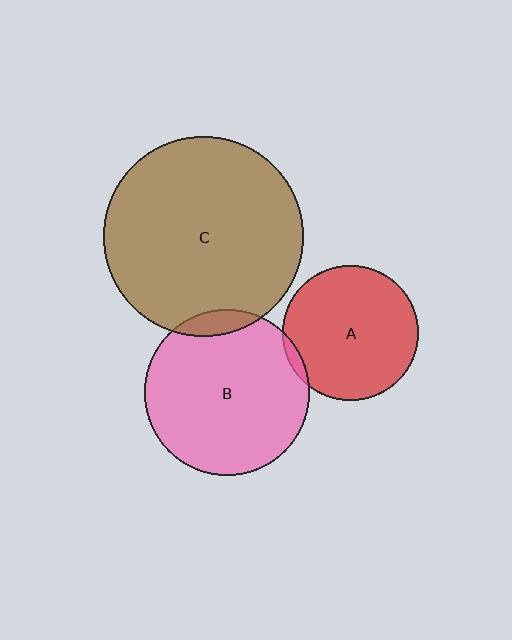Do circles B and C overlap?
Yes.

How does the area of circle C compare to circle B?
Approximately 1.5 times.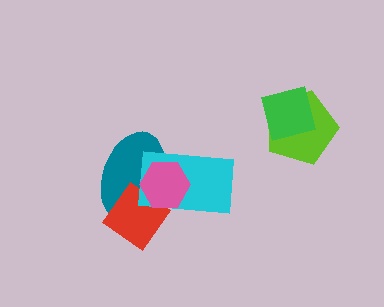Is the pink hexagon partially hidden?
No, no other shape covers it.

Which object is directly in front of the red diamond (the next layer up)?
The cyan rectangle is directly in front of the red diamond.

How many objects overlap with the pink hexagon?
3 objects overlap with the pink hexagon.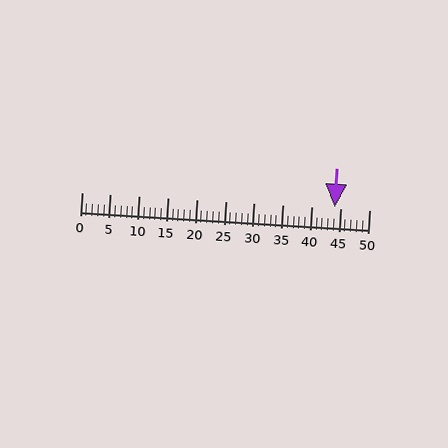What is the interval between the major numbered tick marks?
The major tick marks are spaced 5 units apart.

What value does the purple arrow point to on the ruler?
The purple arrow points to approximately 44.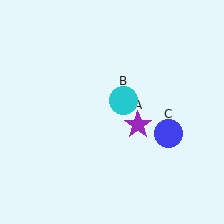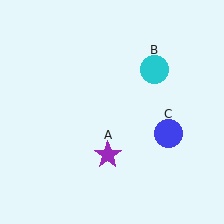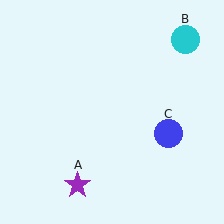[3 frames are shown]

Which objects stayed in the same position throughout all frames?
Blue circle (object C) remained stationary.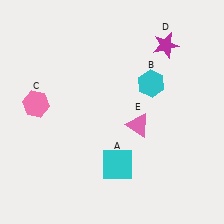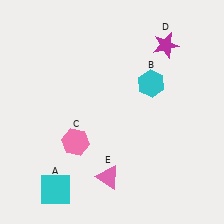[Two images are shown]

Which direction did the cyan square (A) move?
The cyan square (A) moved left.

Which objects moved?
The objects that moved are: the cyan square (A), the pink hexagon (C), the pink triangle (E).